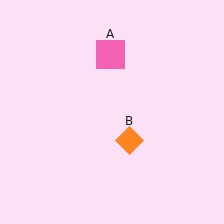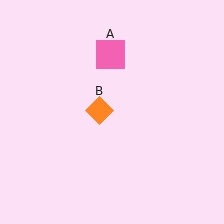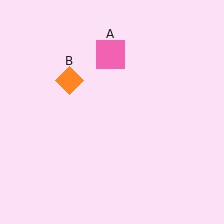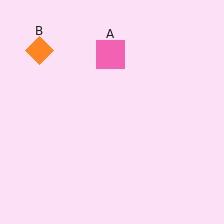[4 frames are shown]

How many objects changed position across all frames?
1 object changed position: orange diamond (object B).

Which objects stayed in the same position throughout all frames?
Pink square (object A) remained stationary.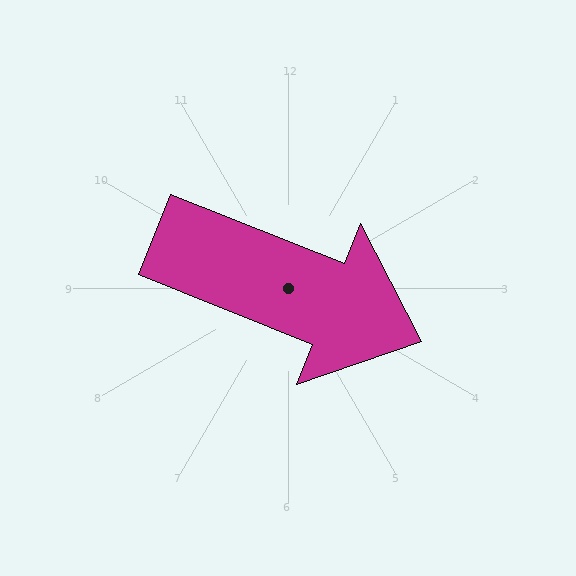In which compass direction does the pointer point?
East.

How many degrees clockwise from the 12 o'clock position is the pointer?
Approximately 112 degrees.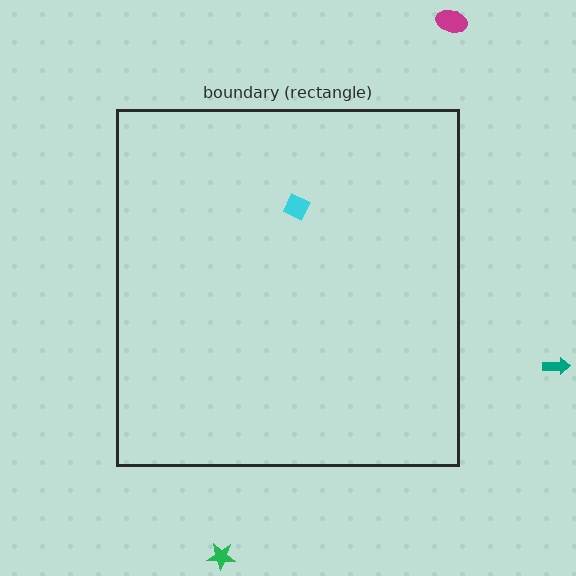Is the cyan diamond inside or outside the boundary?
Inside.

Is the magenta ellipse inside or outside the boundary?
Outside.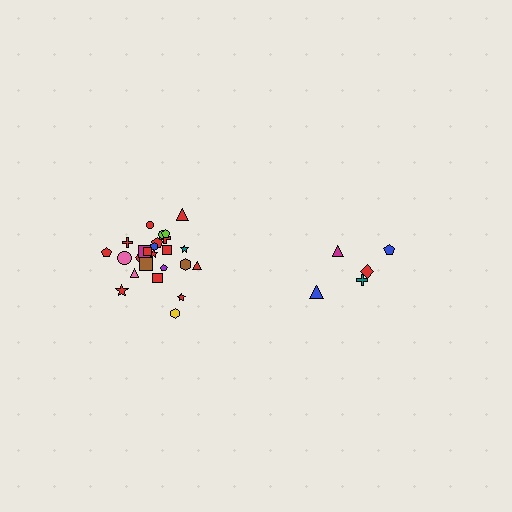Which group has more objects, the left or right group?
The left group.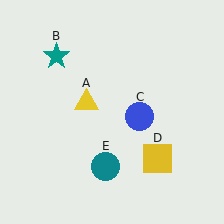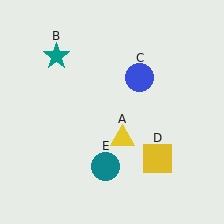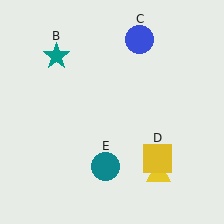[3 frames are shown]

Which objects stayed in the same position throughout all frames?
Teal star (object B) and yellow square (object D) and teal circle (object E) remained stationary.